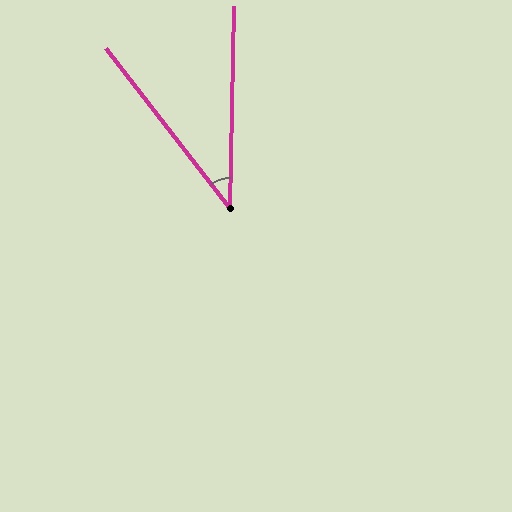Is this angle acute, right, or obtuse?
It is acute.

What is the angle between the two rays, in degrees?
Approximately 39 degrees.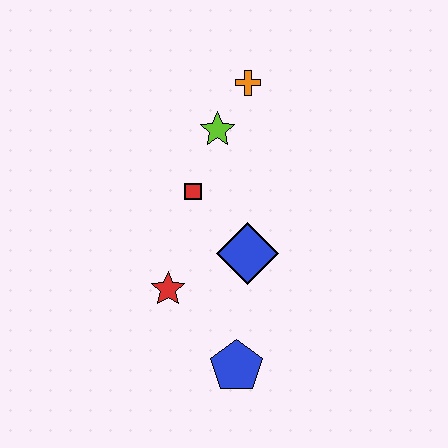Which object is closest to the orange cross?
The lime star is closest to the orange cross.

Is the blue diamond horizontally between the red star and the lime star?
No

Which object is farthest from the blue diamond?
The orange cross is farthest from the blue diamond.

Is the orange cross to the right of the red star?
Yes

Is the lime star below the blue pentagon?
No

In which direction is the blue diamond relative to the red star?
The blue diamond is to the right of the red star.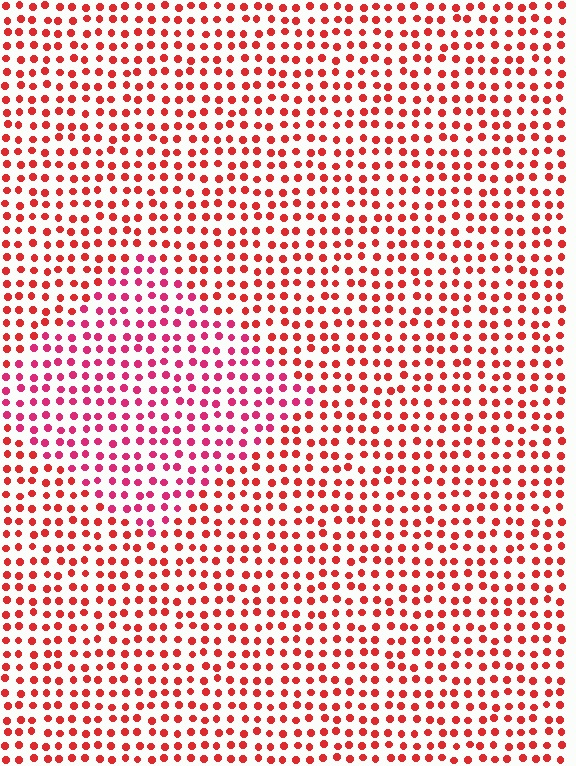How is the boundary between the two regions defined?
The boundary is defined purely by a slight shift in hue (about 25 degrees). Spacing, size, and orientation are identical on both sides.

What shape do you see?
I see a diamond.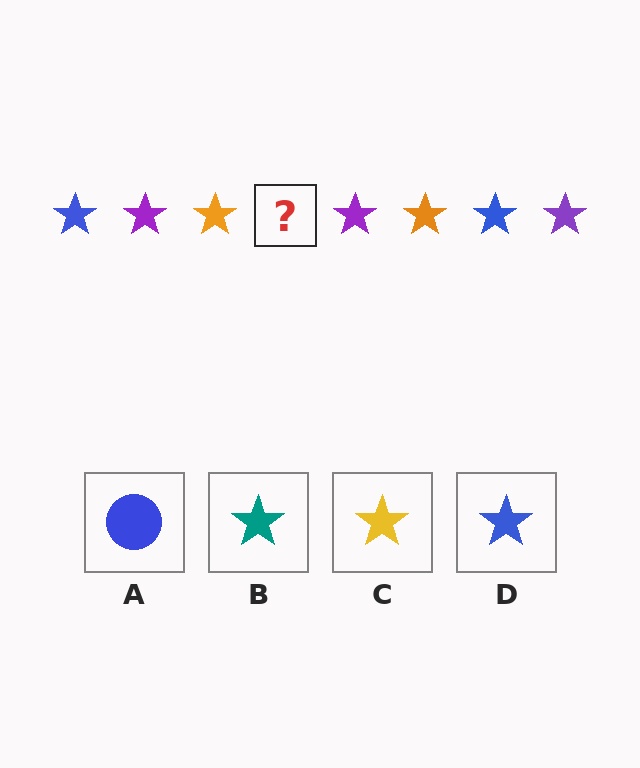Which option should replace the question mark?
Option D.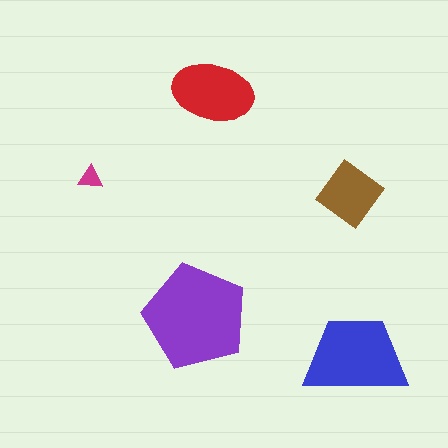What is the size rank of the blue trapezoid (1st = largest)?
2nd.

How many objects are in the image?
There are 5 objects in the image.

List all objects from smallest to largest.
The magenta triangle, the brown diamond, the red ellipse, the blue trapezoid, the purple pentagon.